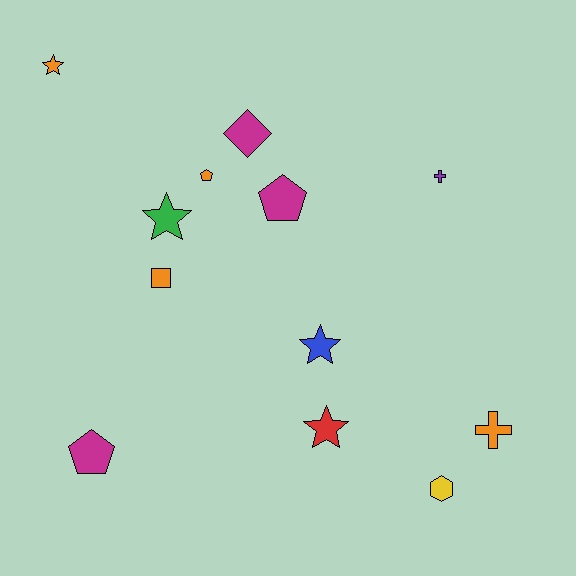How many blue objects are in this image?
There is 1 blue object.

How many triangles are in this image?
There are no triangles.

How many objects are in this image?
There are 12 objects.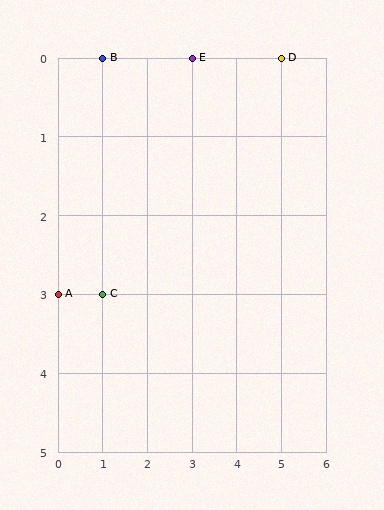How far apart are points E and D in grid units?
Points E and D are 2 columns apart.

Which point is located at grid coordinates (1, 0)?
Point B is at (1, 0).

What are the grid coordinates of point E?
Point E is at grid coordinates (3, 0).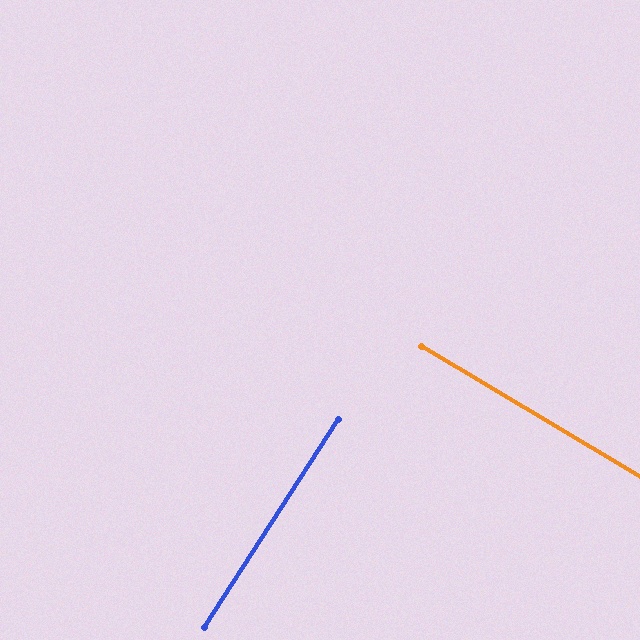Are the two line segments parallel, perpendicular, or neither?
Perpendicular — they meet at approximately 88°.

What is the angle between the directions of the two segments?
Approximately 88 degrees.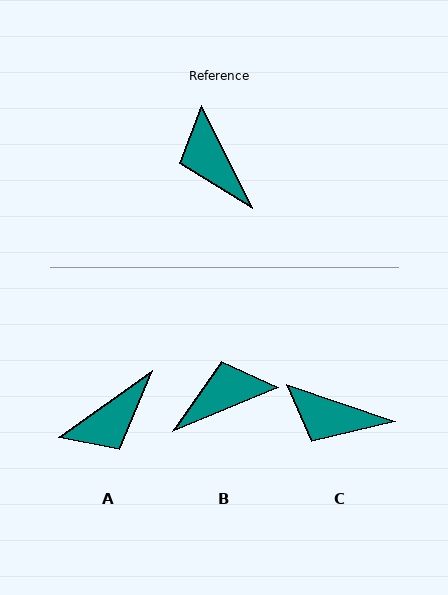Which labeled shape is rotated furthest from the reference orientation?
A, about 99 degrees away.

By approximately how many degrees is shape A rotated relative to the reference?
Approximately 99 degrees counter-clockwise.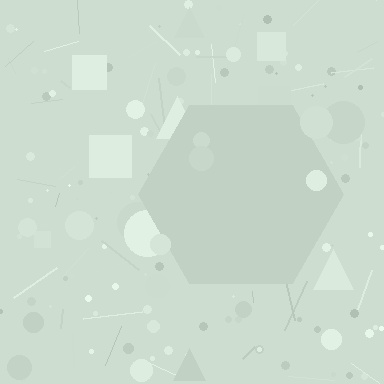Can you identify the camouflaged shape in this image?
The camouflaged shape is a hexagon.